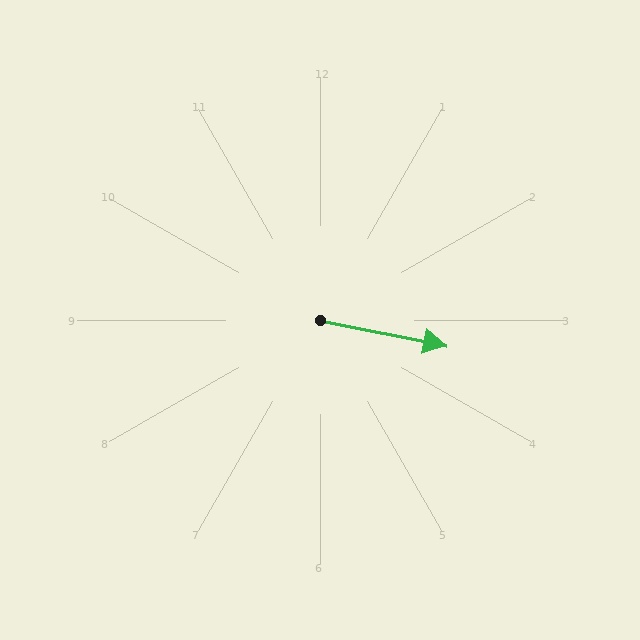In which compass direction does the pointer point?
East.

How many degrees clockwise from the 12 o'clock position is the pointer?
Approximately 101 degrees.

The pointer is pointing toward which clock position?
Roughly 3 o'clock.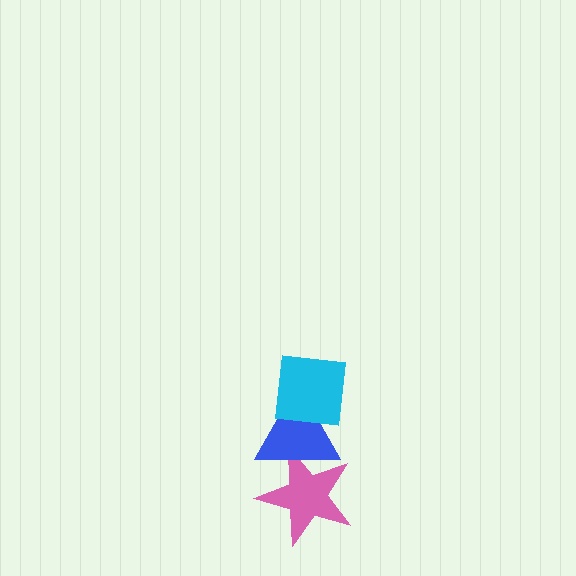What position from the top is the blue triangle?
The blue triangle is 2nd from the top.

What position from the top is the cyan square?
The cyan square is 1st from the top.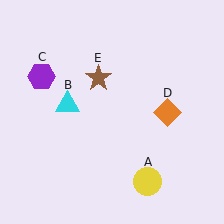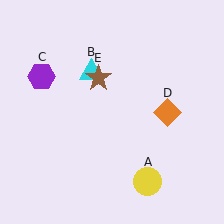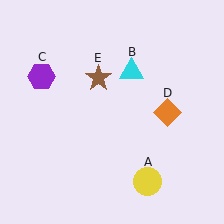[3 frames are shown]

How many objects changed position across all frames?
1 object changed position: cyan triangle (object B).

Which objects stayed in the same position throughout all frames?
Yellow circle (object A) and purple hexagon (object C) and orange diamond (object D) and brown star (object E) remained stationary.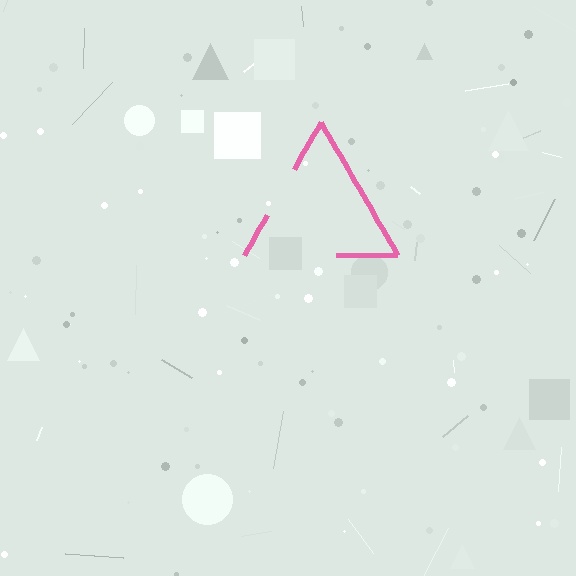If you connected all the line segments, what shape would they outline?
They would outline a triangle.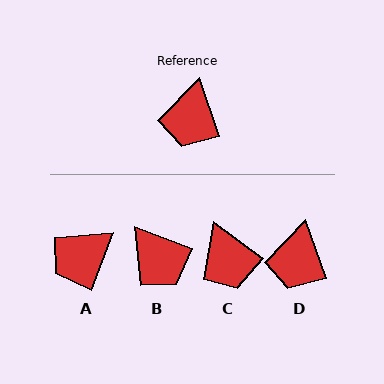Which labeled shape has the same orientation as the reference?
D.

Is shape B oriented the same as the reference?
No, it is off by about 51 degrees.